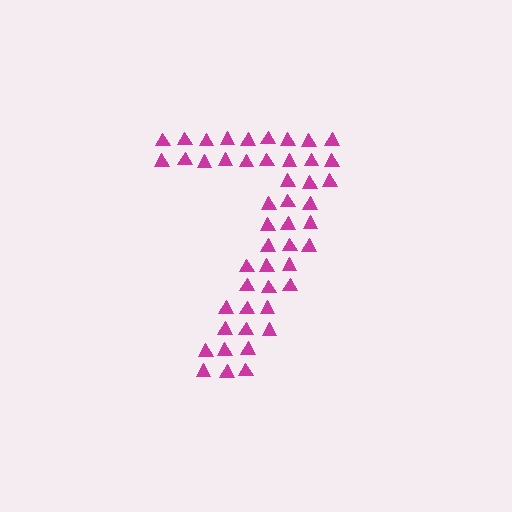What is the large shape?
The large shape is the digit 7.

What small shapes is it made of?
It is made of small triangles.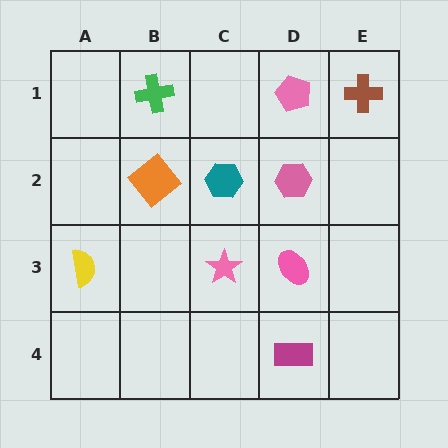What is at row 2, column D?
A pink hexagon.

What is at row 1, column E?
A brown cross.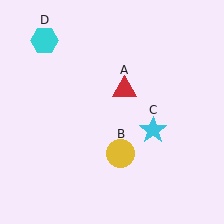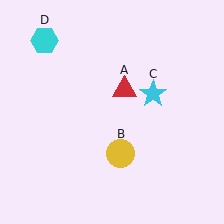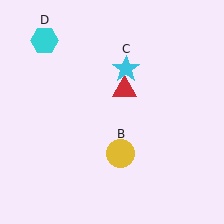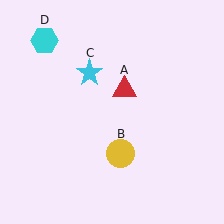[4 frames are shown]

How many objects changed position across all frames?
1 object changed position: cyan star (object C).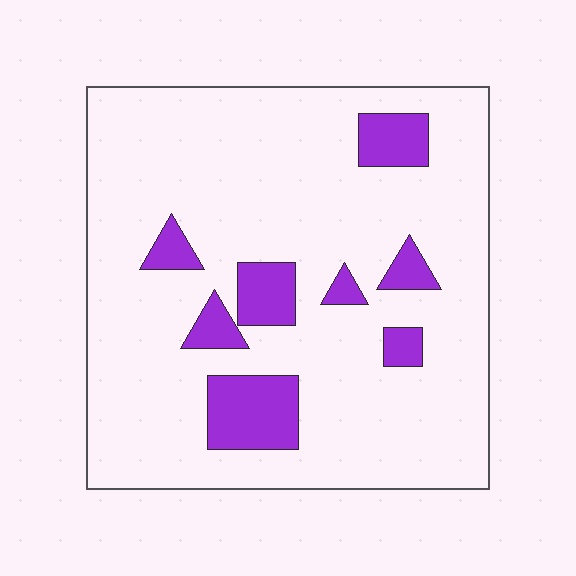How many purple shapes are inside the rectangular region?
8.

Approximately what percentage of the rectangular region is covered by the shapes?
Approximately 15%.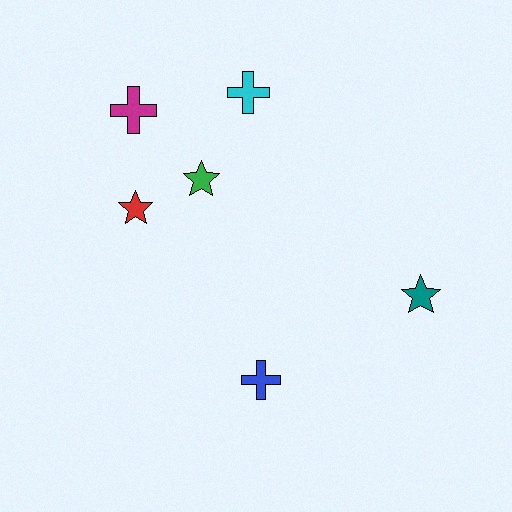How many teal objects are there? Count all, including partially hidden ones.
There is 1 teal object.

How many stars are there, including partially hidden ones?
There are 3 stars.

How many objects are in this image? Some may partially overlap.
There are 6 objects.